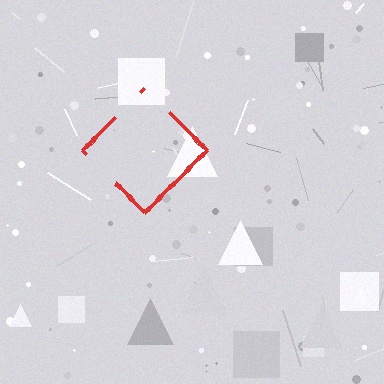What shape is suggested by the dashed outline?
The dashed outline suggests a diamond.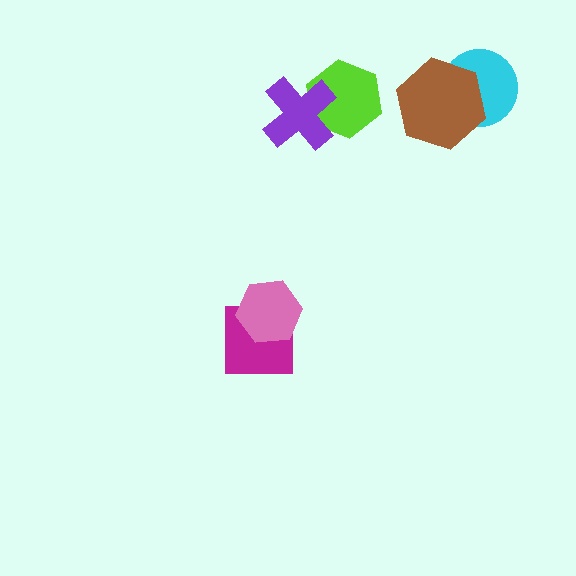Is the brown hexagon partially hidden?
No, no other shape covers it.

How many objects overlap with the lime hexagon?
1 object overlaps with the lime hexagon.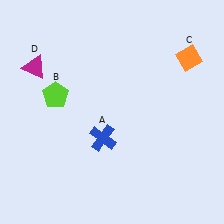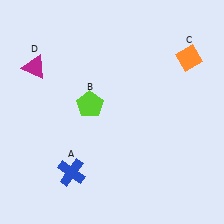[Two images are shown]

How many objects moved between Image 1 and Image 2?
2 objects moved between the two images.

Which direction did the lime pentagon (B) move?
The lime pentagon (B) moved right.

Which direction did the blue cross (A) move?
The blue cross (A) moved down.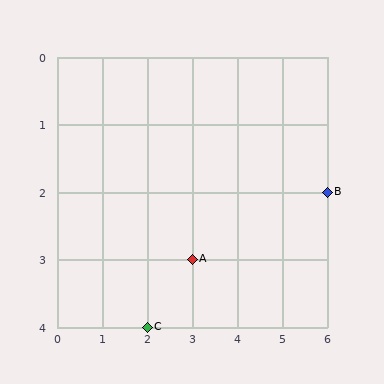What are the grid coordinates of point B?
Point B is at grid coordinates (6, 2).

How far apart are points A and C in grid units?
Points A and C are 1 column and 1 row apart (about 1.4 grid units diagonally).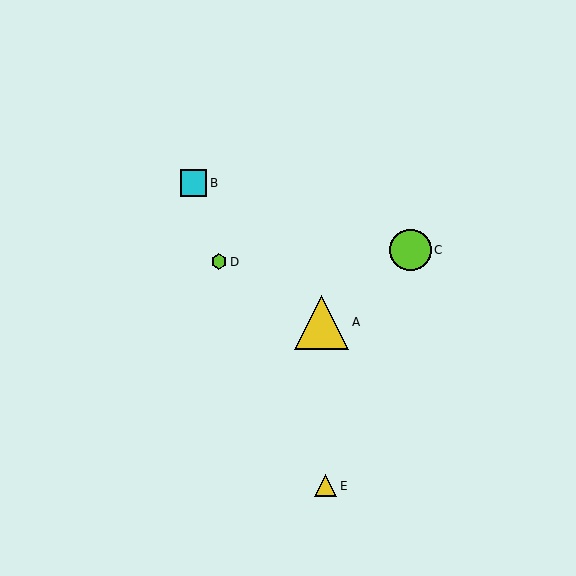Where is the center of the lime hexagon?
The center of the lime hexagon is at (219, 262).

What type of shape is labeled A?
Shape A is a yellow triangle.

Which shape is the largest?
The yellow triangle (labeled A) is the largest.